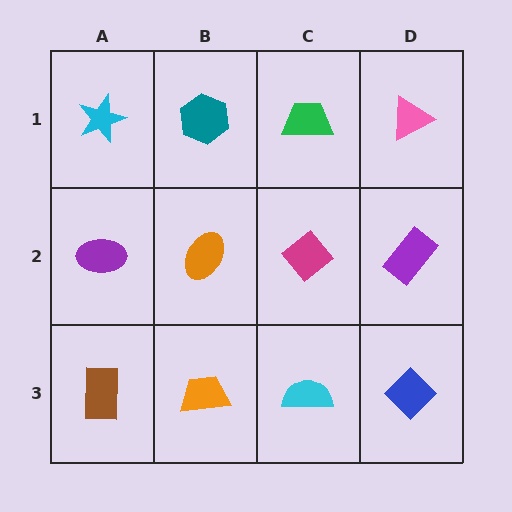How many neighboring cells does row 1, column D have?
2.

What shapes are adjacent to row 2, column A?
A cyan star (row 1, column A), a brown rectangle (row 3, column A), an orange ellipse (row 2, column B).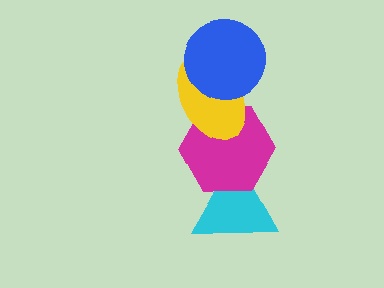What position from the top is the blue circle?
The blue circle is 1st from the top.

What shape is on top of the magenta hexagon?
The yellow ellipse is on top of the magenta hexagon.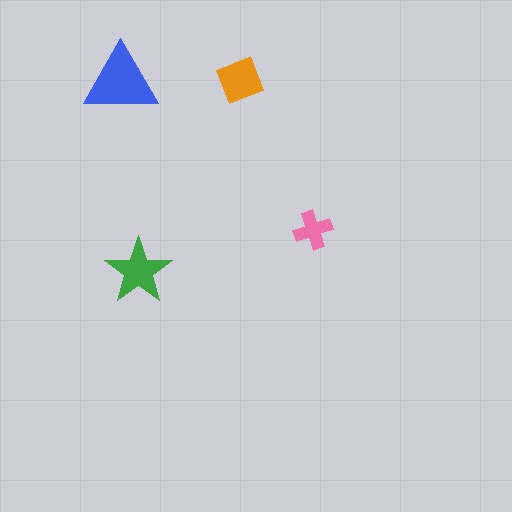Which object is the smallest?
The pink cross.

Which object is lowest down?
The green star is bottommost.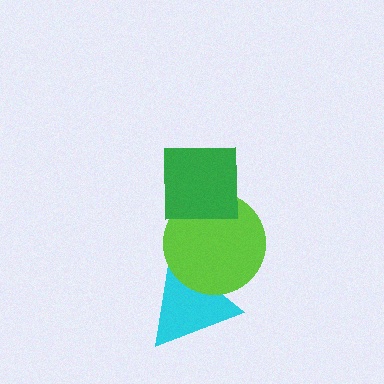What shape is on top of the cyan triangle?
The lime circle is on top of the cyan triangle.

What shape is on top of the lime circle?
The green square is on top of the lime circle.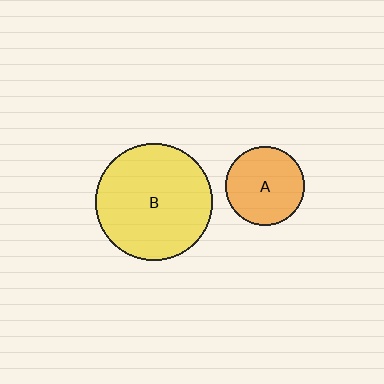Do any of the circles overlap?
No, none of the circles overlap.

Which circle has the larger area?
Circle B (yellow).